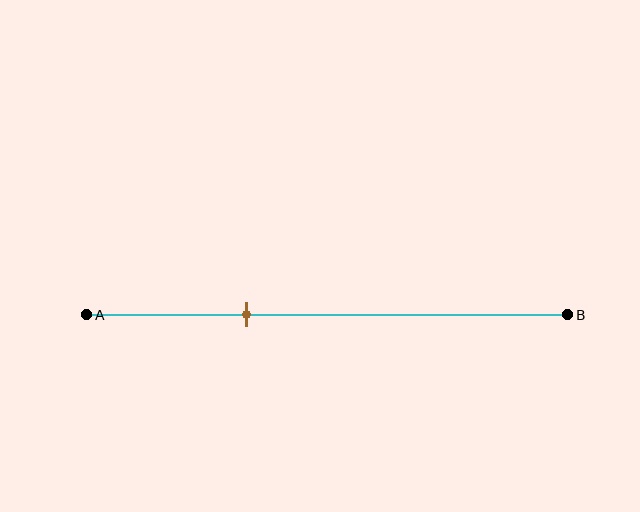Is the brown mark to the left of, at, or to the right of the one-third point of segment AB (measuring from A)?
The brown mark is approximately at the one-third point of segment AB.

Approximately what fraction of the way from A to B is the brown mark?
The brown mark is approximately 35% of the way from A to B.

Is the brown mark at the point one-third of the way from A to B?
Yes, the mark is approximately at the one-third point.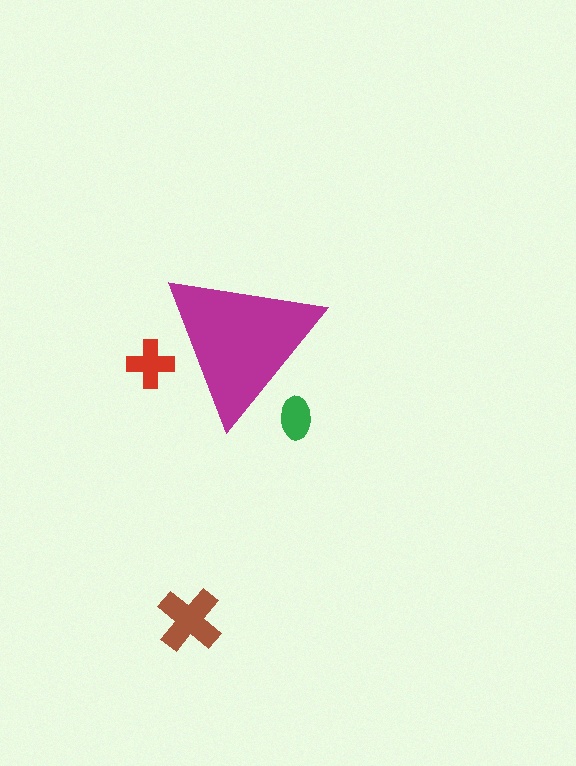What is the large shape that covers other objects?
A magenta triangle.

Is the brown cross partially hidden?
No, the brown cross is fully visible.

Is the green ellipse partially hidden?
Yes, the green ellipse is partially hidden behind the magenta triangle.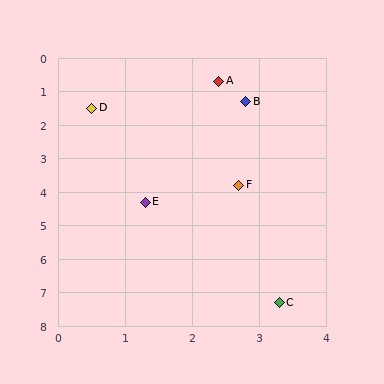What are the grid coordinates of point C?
Point C is at approximately (3.3, 7.3).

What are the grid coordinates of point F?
Point F is at approximately (2.7, 3.8).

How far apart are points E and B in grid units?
Points E and B are about 3.4 grid units apart.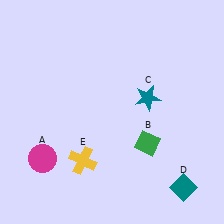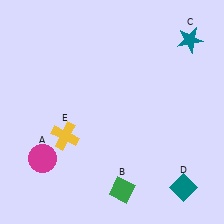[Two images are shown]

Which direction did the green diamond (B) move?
The green diamond (B) moved down.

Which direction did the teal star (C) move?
The teal star (C) moved up.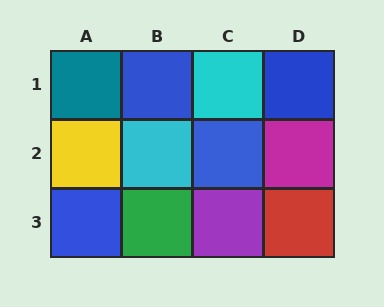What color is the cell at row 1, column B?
Blue.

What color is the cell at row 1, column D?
Blue.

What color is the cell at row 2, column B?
Cyan.